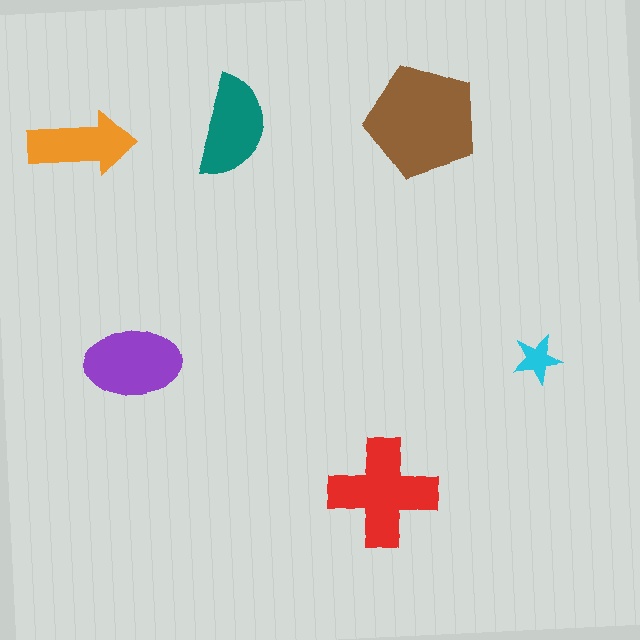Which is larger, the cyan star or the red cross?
The red cross.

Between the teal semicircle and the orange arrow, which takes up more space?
The teal semicircle.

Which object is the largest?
The brown pentagon.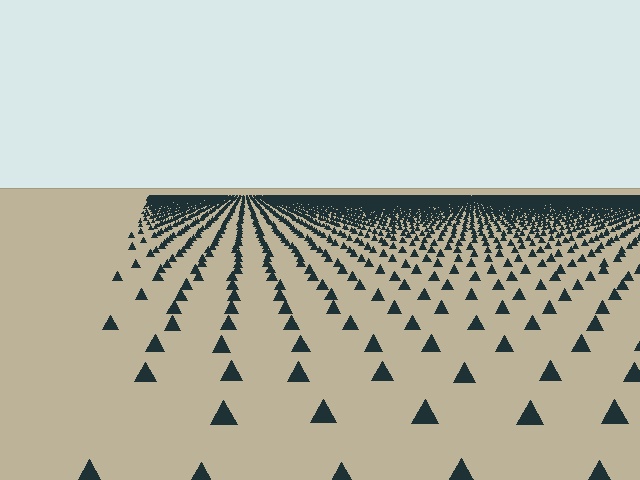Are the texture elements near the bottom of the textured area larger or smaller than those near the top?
Larger. Near the bottom, elements are closer to the viewer and appear at a bigger on-screen size.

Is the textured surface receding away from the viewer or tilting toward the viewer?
The surface is receding away from the viewer. Texture elements get smaller and denser toward the top.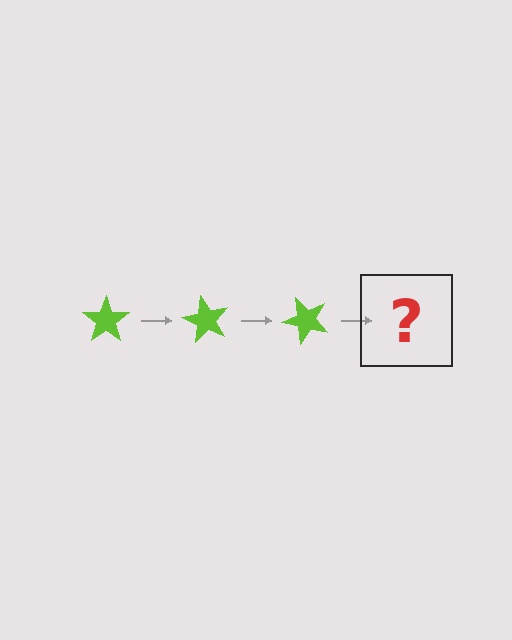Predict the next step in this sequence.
The next step is a lime star rotated 180 degrees.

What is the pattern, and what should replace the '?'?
The pattern is that the star rotates 60 degrees each step. The '?' should be a lime star rotated 180 degrees.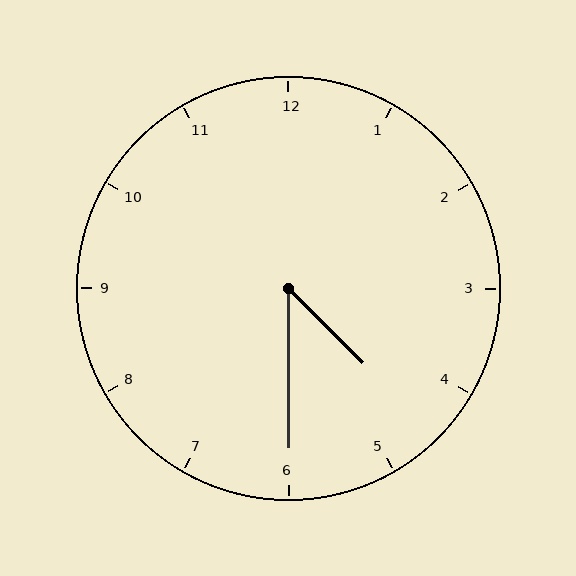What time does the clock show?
4:30.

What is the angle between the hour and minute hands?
Approximately 45 degrees.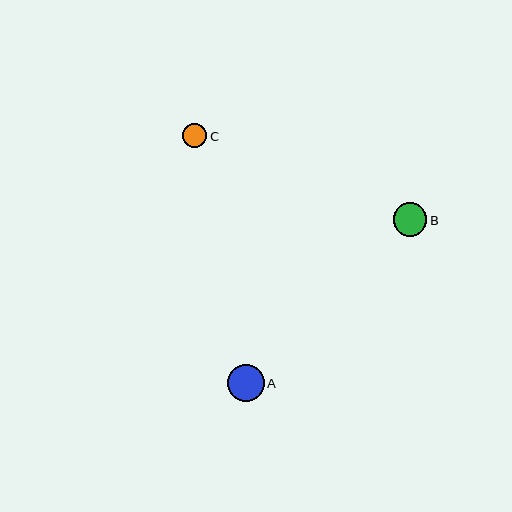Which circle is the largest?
Circle A is the largest with a size of approximately 37 pixels.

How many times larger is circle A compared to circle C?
Circle A is approximately 1.6 times the size of circle C.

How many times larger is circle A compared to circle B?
Circle A is approximately 1.1 times the size of circle B.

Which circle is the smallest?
Circle C is the smallest with a size of approximately 24 pixels.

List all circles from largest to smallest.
From largest to smallest: A, B, C.